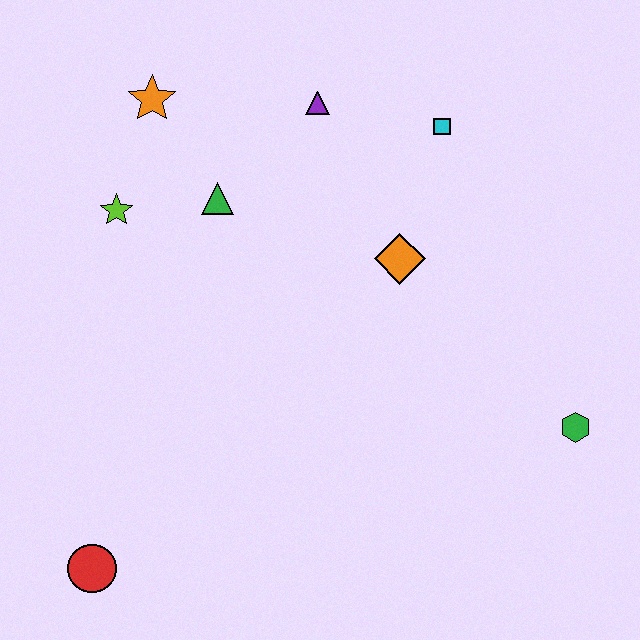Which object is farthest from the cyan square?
The red circle is farthest from the cyan square.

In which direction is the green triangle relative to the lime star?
The green triangle is to the right of the lime star.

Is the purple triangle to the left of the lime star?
No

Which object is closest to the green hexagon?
The orange diamond is closest to the green hexagon.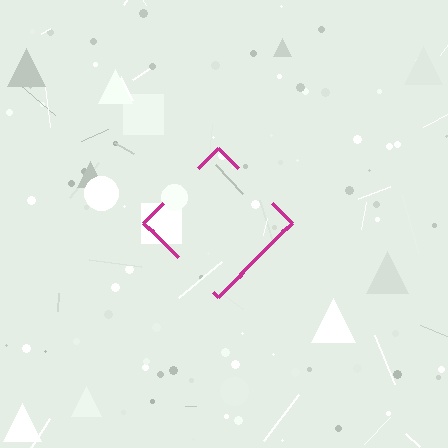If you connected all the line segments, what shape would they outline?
They would outline a diamond.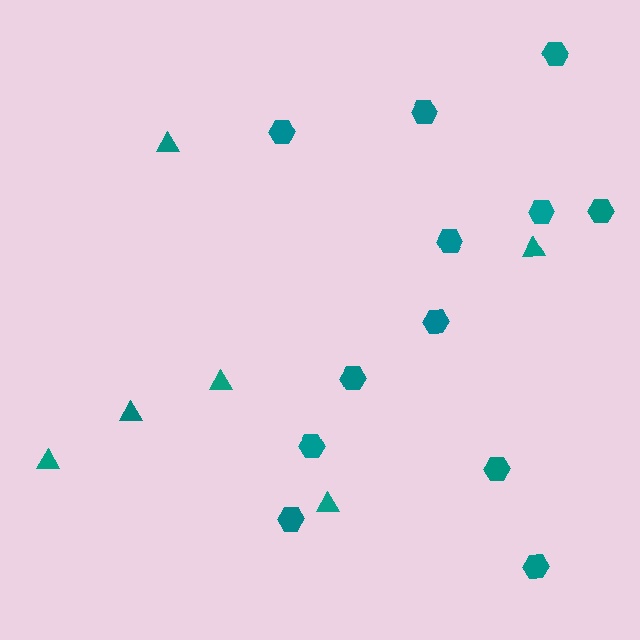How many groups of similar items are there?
There are 2 groups: one group of triangles (6) and one group of hexagons (12).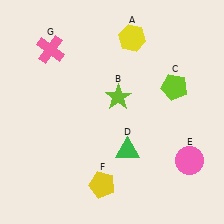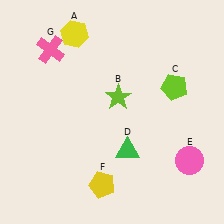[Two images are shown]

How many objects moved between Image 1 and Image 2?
1 object moved between the two images.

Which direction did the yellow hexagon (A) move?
The yellow hexagon (A) moved left.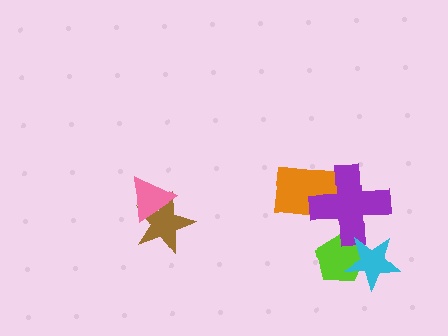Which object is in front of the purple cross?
The cyan star is in front of the purple cross.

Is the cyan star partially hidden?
No, no other shape covers it.